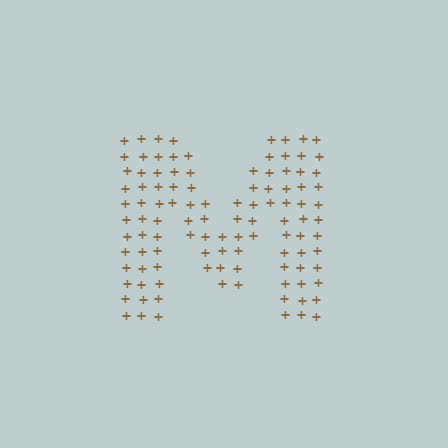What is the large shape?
The large shape is the letter M.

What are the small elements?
The small elements are plus signs.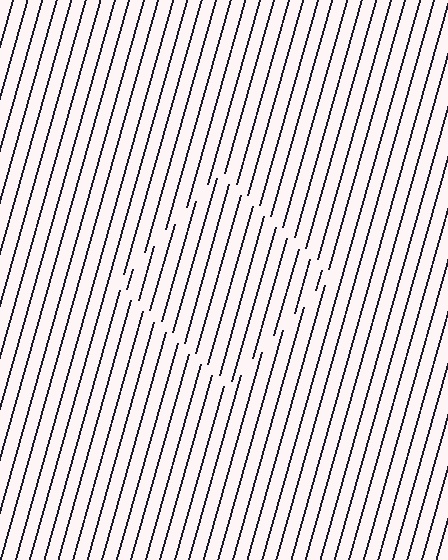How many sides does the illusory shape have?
4 sides — the line-ends trace a square.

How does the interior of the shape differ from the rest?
The interior of the shape contains the same grating, shifted by half a period — the contour is defined by the phase discontinuity where line-ends from the inner and outer gratings abut.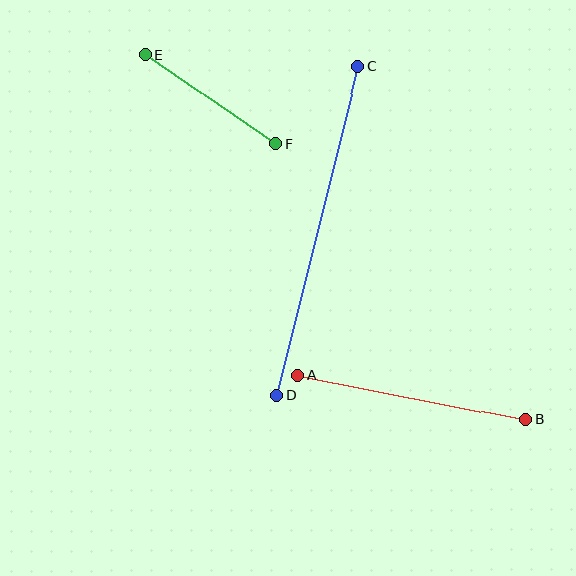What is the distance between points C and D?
The distance is approximately 339 pixels.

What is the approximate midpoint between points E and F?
The midpoint is at approximately (210, 99) pixels.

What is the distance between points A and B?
The distance is approximately 232 pixels.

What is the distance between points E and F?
The distance is approximately 157 pixels.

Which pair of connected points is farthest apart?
Points C and D are farthest apart.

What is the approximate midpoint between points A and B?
The midpoint is at approximately (412, 397) pixels.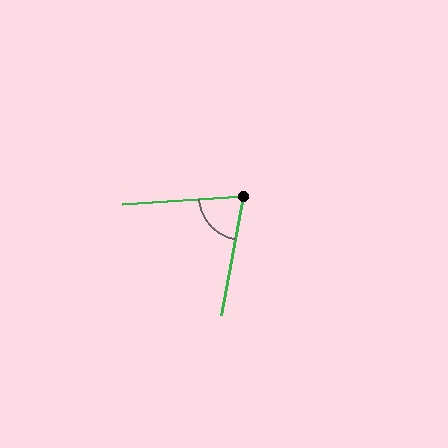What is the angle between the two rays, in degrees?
Approximately 76 degrees.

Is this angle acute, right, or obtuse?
It is acute.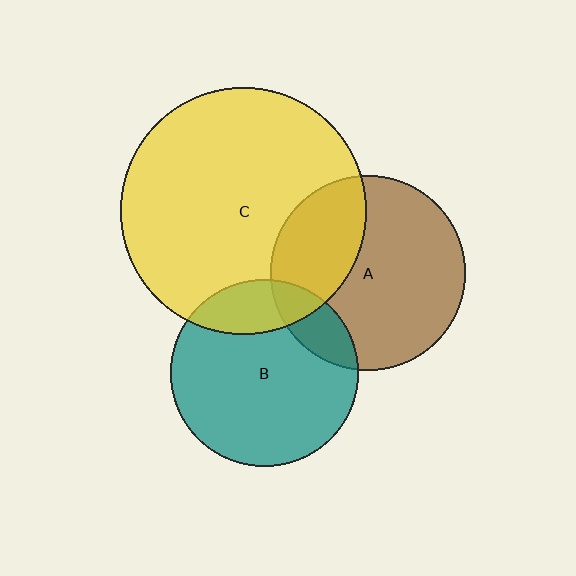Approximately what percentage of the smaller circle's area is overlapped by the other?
Approximately 20%.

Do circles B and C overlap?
Yes.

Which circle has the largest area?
Circle C (yellow).